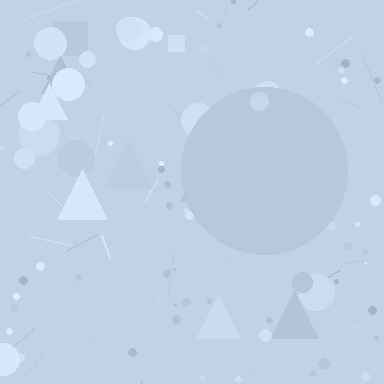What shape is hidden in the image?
A circle is hidden in the image.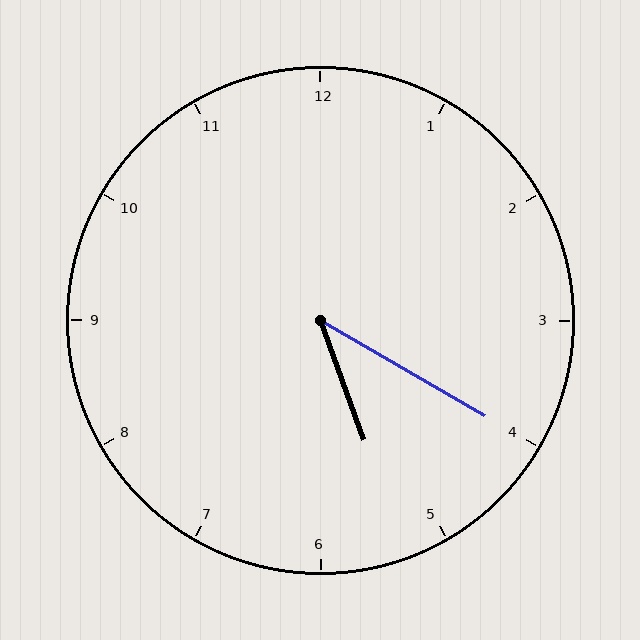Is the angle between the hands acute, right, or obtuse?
It is acute.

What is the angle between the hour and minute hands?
Approximately 40 degrees.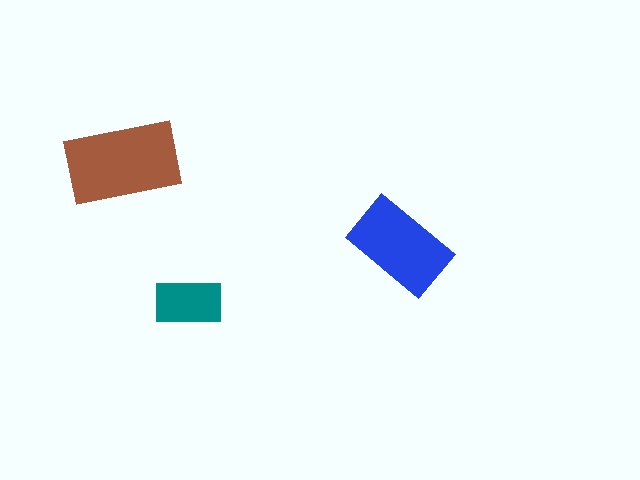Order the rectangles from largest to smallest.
the brown one, the blue one, the teal one.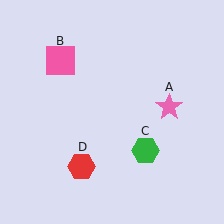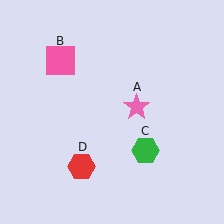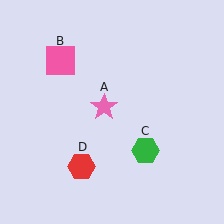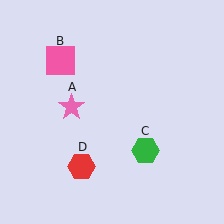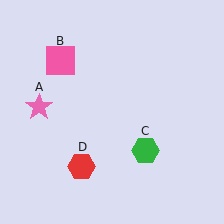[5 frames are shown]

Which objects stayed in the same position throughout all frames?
Pink square (object B) and green hexagon (object C) and red hexagon (object D) remained stationary.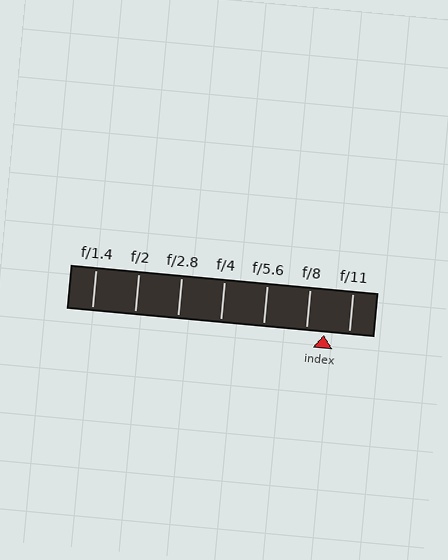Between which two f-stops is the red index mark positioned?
The index mark is between f/8 and f/11.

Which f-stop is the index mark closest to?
The index mark is closest to f/8.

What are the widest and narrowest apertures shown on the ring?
The widest aperture shown is f/1.4 and the narrowest is f/11.